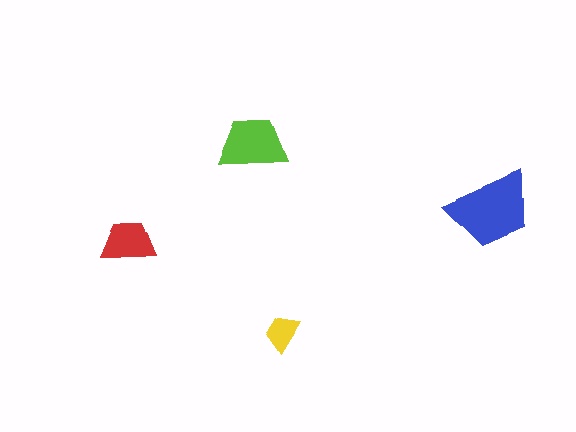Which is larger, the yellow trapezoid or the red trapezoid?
The red one.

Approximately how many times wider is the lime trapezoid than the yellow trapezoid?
About 2 times wider.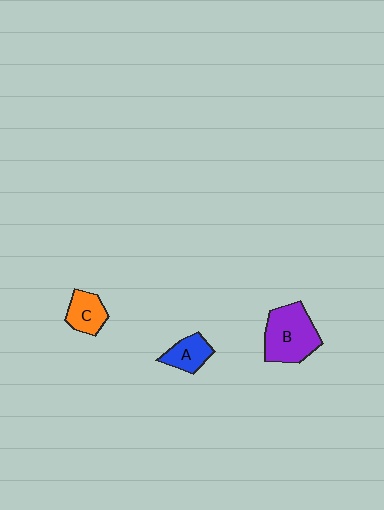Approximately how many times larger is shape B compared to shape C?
Approximately 1.9 times.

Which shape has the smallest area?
Shape A (blue).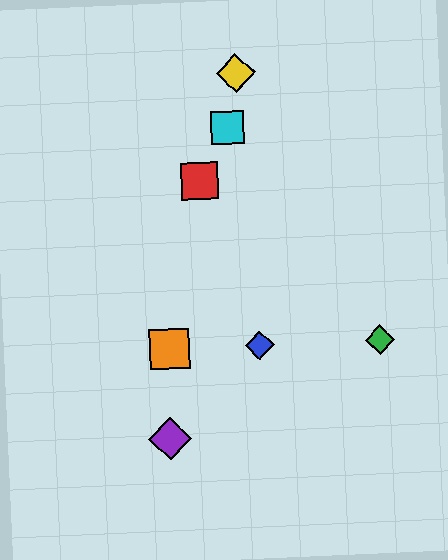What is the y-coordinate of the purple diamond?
The purple diamond is at y≈439.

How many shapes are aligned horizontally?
3 shapes (the blue diamond, the green diamond, the orange square) are aligned horizontally.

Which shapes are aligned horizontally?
The blue diamond, the green diamond, the orange square are aligned horizontally.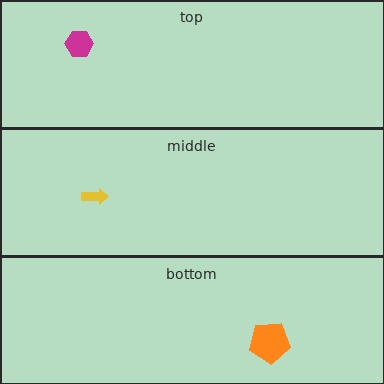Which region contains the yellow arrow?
The middle region.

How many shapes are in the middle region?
1.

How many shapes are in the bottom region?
1.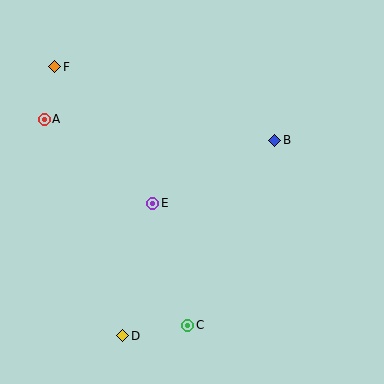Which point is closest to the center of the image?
Point E at (153, 203) is closest to the center.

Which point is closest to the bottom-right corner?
Point C is closest to the bottom-right corner.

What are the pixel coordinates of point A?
Point A is at (44, 119).